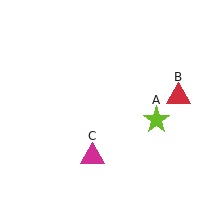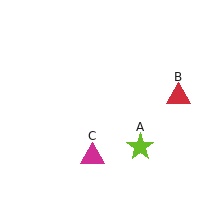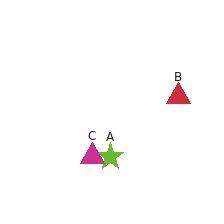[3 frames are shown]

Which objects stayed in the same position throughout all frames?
Red triangle (object B) and magenta triangle (object C) remained stationary.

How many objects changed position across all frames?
1 object changed position: lime star (object A).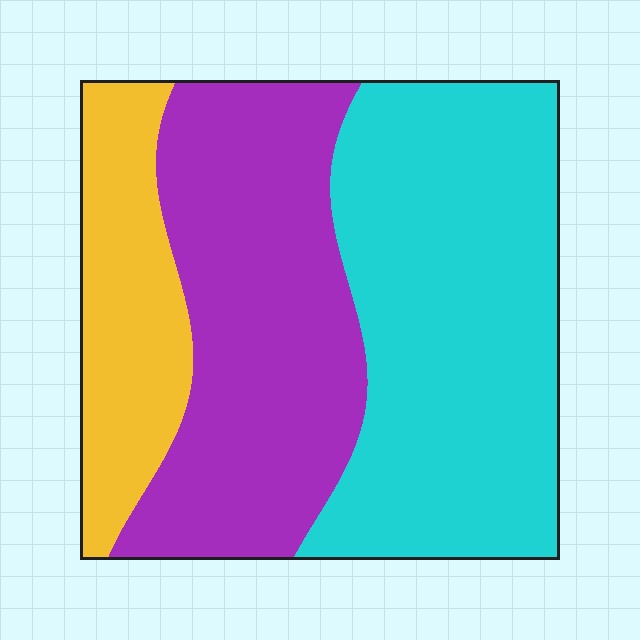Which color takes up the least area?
Yellow, at roughly 20%.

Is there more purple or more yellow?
Purple.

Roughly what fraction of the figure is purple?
Purple takes up about three eighths (3/8) of the figure.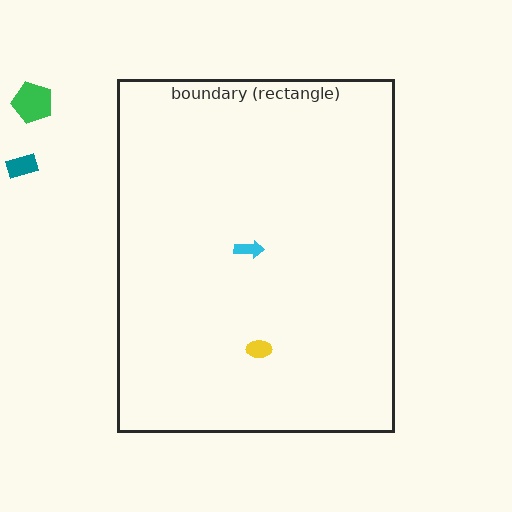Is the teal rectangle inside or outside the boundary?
Outside.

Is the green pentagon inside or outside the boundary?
Outside.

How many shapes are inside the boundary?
2 inside, 2 outside.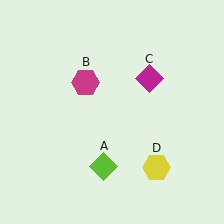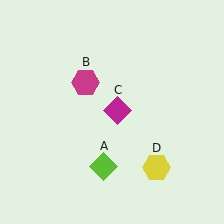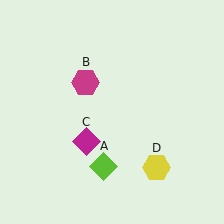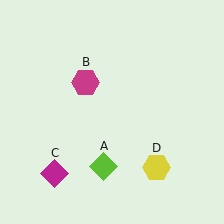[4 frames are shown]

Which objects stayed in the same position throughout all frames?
Lime diamond (object A) and magenta hexagon (object B) and yellow hexagon (object D) remained stationary.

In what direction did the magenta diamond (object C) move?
The magenta diamond (object C) moved down and to the left.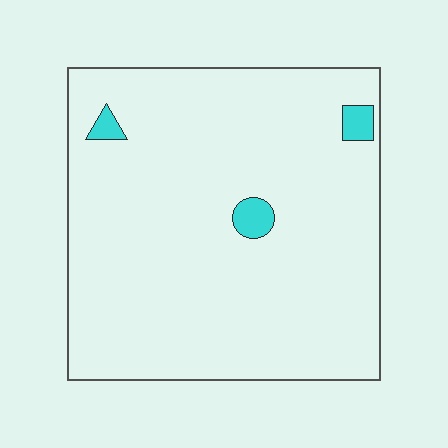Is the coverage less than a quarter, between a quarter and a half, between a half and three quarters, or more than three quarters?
Less than a quarter.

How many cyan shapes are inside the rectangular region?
3.